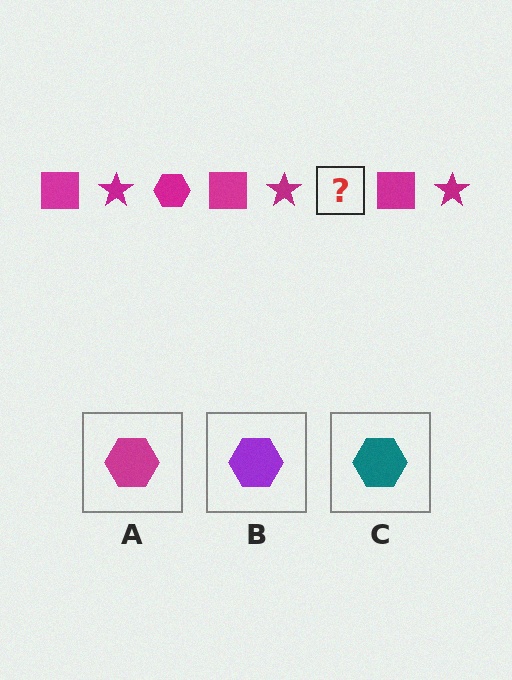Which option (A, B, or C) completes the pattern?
A.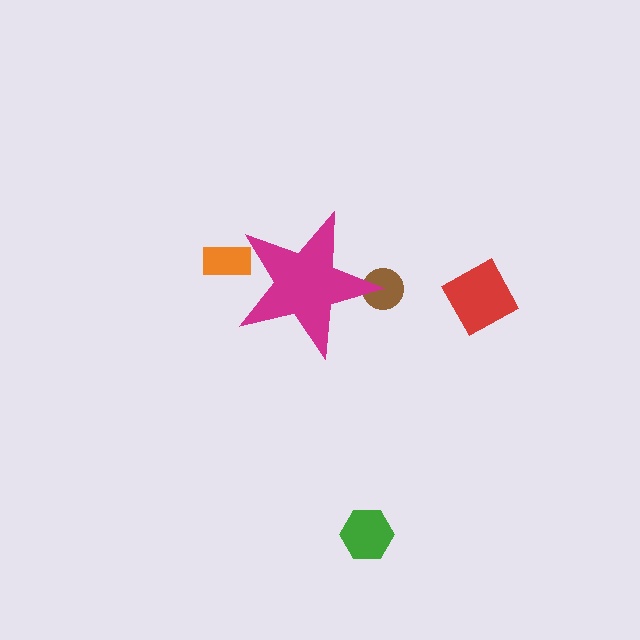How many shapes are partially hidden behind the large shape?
2 shapes are partially hidden.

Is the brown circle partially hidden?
Yes, the brown circle is partially hidden behind the magenta star.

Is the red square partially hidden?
No, the red square is fully visible.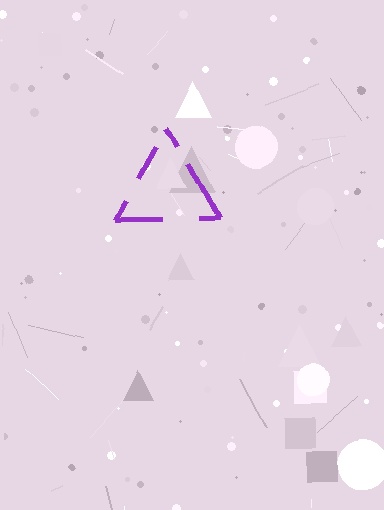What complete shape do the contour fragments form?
The contour fragments form a triangle.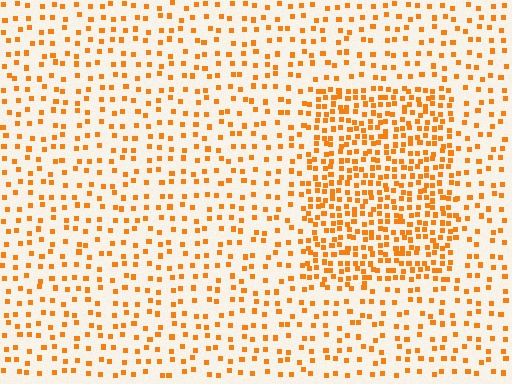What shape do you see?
I see a rectangle.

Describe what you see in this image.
The image contains small orange elements arranged at two different densities. A rectangle-shaped region is visible where the elements are more densely packed than the surrounding area.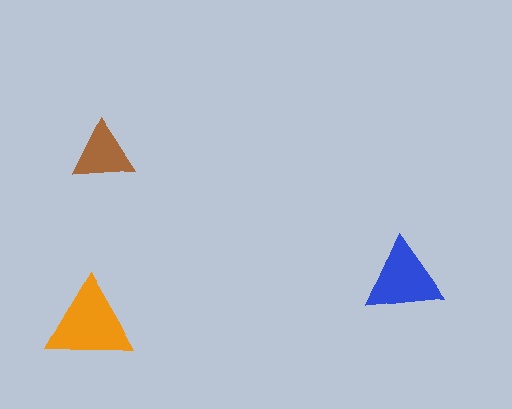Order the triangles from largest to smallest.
the orange one, the blue one, the brown one.